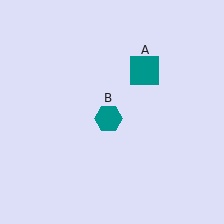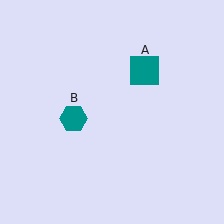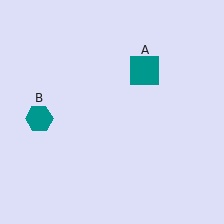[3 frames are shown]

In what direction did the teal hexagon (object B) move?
The teal hexagon (object B) moved left.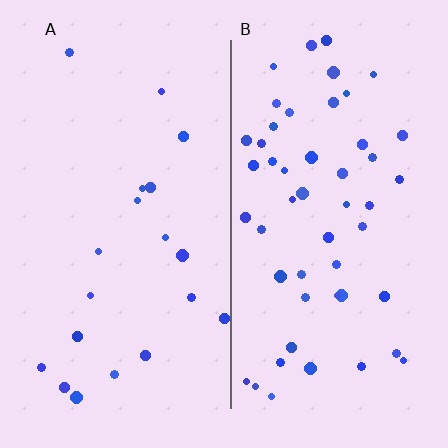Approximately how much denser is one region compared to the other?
Approximately 2.7× — region B over region A.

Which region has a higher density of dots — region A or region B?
B (the right).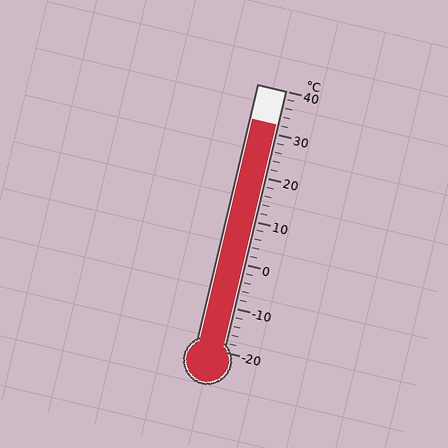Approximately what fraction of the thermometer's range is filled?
The thermometer is filled to approximately 85% of its range.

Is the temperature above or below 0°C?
The temperature is above 0°C.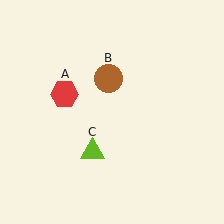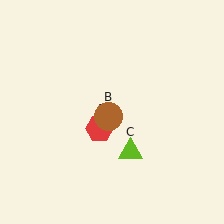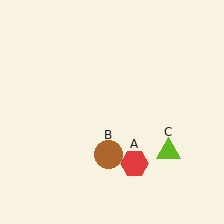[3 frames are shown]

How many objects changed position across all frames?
3 objects changed position: red hexagon (object A), brown circle (object B), lime triangle (object C).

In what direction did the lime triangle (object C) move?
The lime triangle (object C) moved right.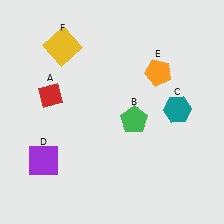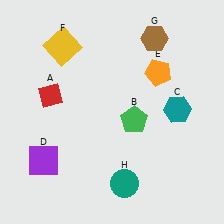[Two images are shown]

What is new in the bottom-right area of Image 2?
A teal circle (H) was added in the bottom-right area of Image 2.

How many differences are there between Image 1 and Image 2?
There are 2 differences between the two images.